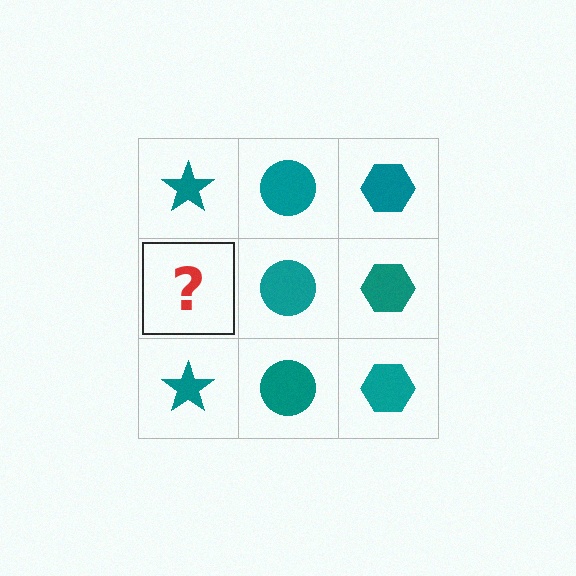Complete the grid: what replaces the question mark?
The question mark should be replaced with a teal star.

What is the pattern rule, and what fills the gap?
The rule is that each column has a consistent shape. The gap should be filled with a teal star.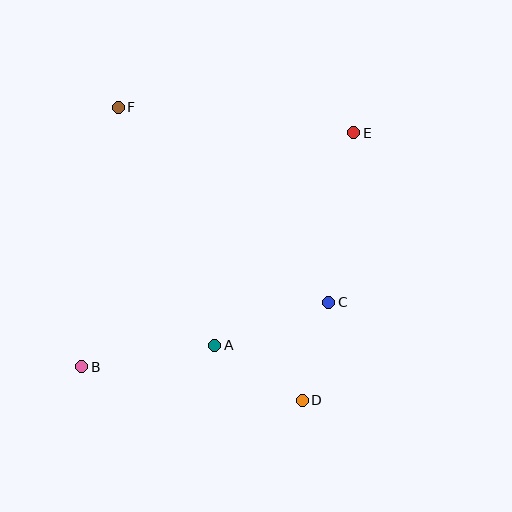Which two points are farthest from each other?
Points B and E are farthest from each other.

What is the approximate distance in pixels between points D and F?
The distance between D and F is approximately 346 pixels.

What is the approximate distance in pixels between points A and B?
The distance between A and B is approximately 135 pixels.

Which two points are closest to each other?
Points C and D are closest to each other.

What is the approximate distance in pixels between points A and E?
The distance between A and E is approximately 254 pixels.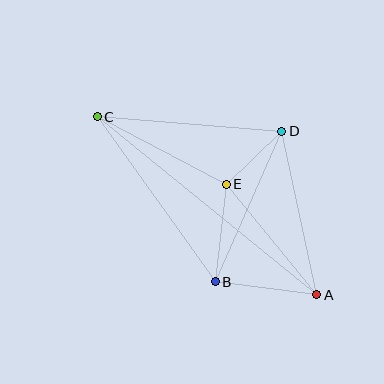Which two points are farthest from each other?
Points A and C are farthest from each other.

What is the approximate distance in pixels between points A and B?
The distance between A and B is approximately 102 pixels.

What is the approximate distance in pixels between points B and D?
The distance between B and D is approximately 165 pixels.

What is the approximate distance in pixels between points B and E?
The distance between B and E is approximately 98 pixels.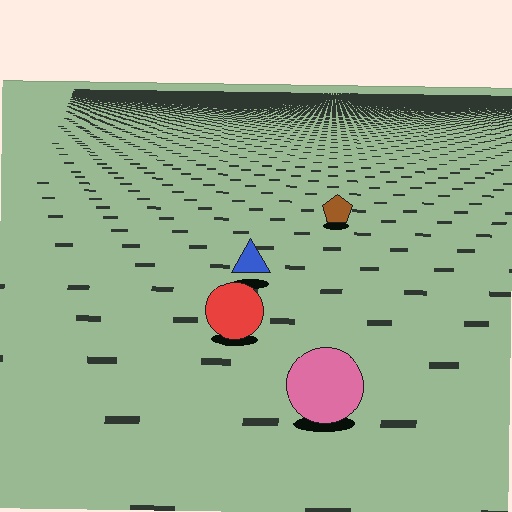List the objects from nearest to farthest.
From nearest to farthest: the pink circle, the red circle, the blue triangle, the brown pentagon.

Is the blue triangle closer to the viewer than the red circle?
No. The red circle is closer — you can tell from the texture gradient: the ground texture is coarser near it.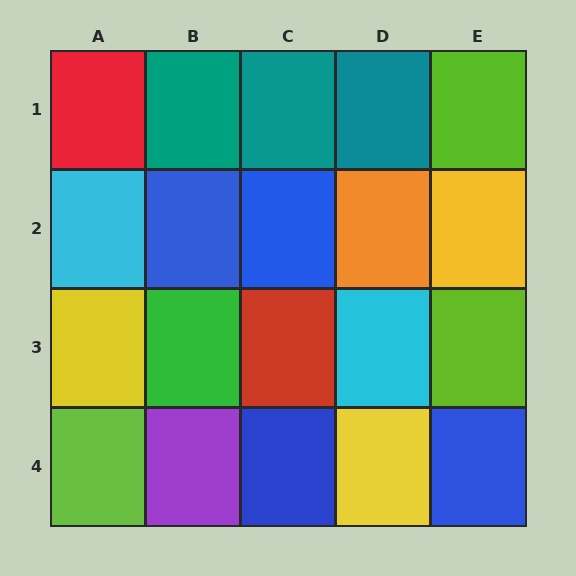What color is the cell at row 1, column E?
Lime.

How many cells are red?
2 cells are red.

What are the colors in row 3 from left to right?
Yellow, green, red, cyan, lime.